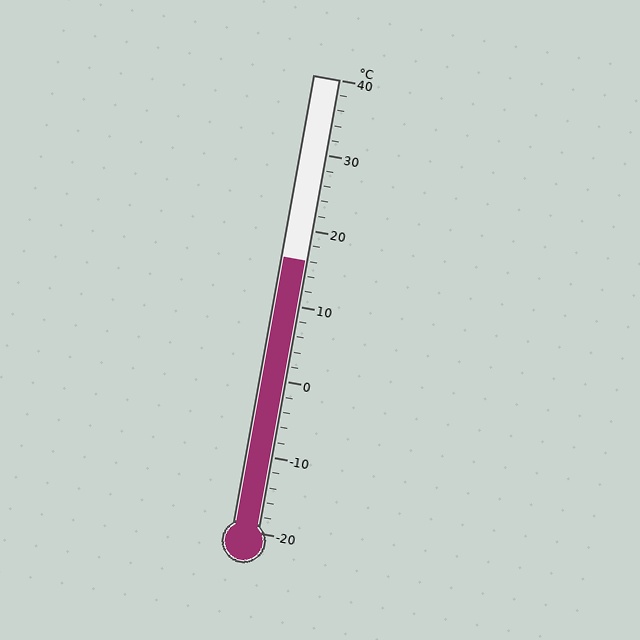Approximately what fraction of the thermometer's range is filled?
The thermometer is filled to approximately 60% of its range.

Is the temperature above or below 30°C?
The temperature is below 30°C.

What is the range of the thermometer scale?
The thermometer scale ranges from -20°C to 40°C.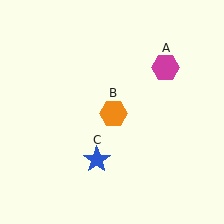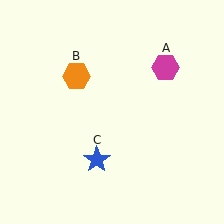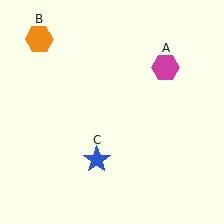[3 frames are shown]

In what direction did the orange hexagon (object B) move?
The orange hexagon (object B) moved up and to the left.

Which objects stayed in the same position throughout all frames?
Magenta hexagon (object A) and blue star (object C) remained stationary.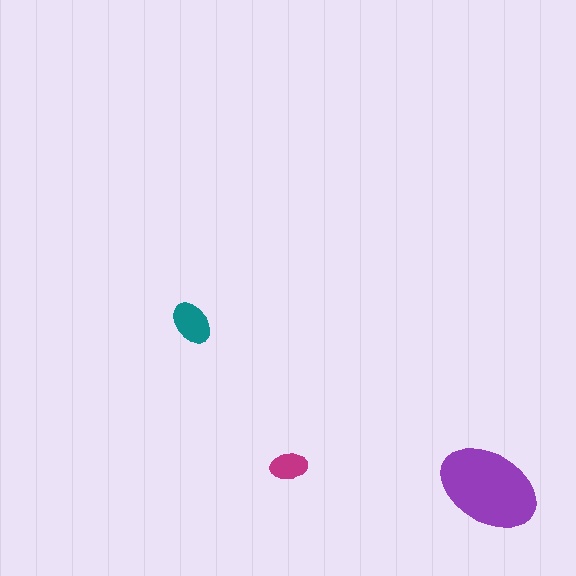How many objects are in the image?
There are 3 objects in the image.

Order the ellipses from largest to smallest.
the purple one, the teal one, the magenta one.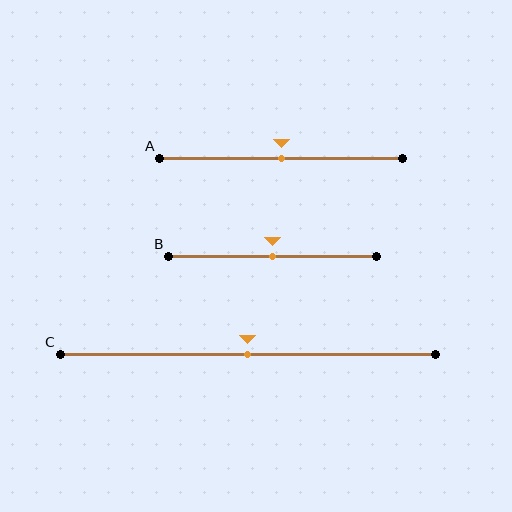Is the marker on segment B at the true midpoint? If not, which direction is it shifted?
Yes, the marker on segment B is at the true midpoint.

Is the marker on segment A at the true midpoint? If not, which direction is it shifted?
Yes, the marker on segment A is at the true midpoint.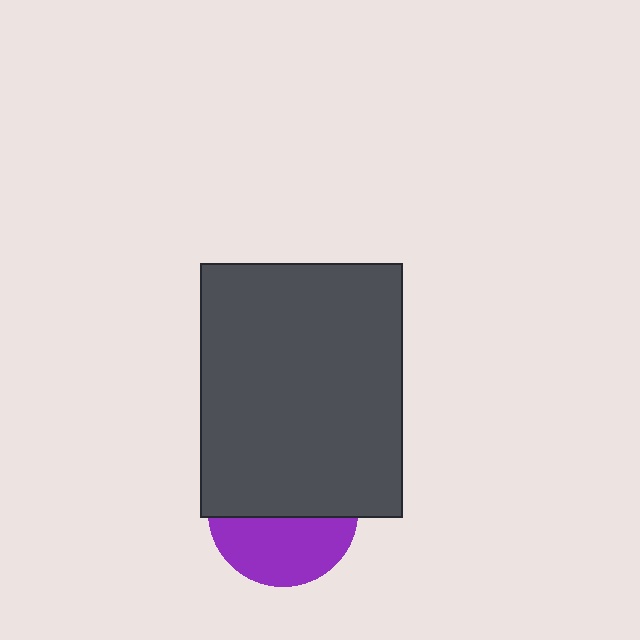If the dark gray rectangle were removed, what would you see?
You would see the complete purple circle.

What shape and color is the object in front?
The object in front is a dark gray rectangle.